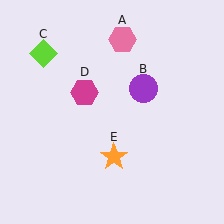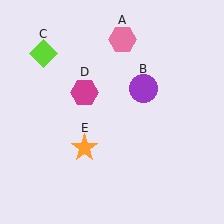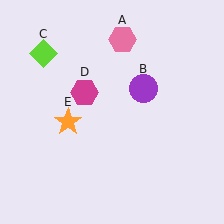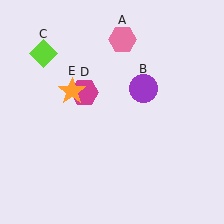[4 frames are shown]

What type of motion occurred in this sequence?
The orange star (object E) rotated clockwise around the center of the scene.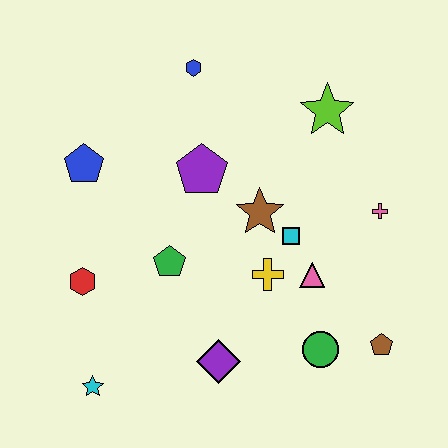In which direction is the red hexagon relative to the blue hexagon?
The red hexagon is below the blue hexagon.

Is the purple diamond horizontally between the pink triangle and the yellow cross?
No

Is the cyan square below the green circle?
No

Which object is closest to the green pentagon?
The red hexagon is closest to the green pentagon.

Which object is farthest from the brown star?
The cyan star is farthest from the brown star.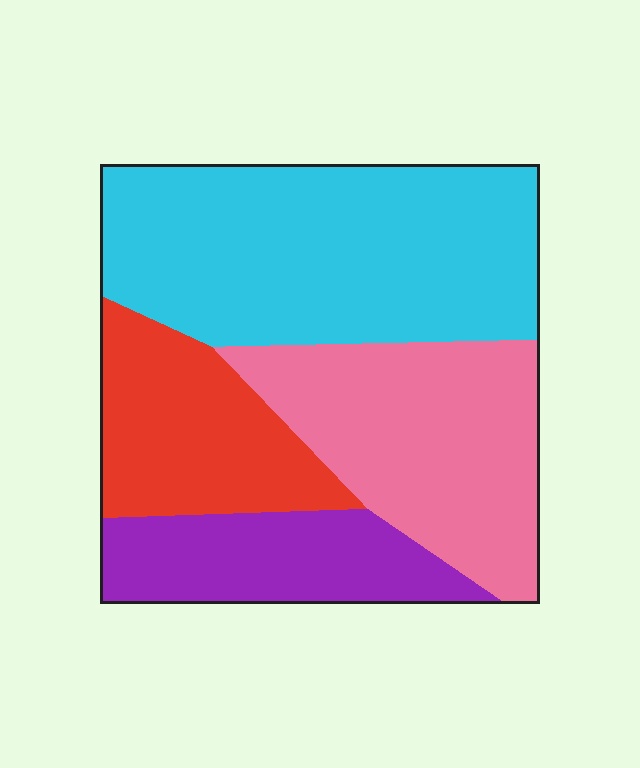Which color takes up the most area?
Cyan, at roughly 40%.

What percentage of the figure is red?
Red covers 18% of the figure.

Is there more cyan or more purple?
Cyan.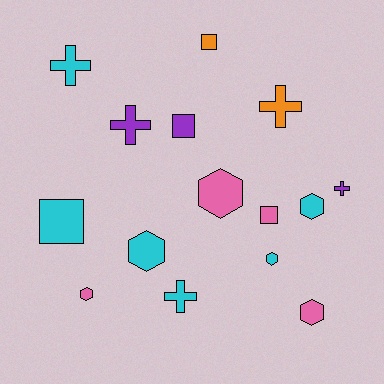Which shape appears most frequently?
Hexagon, with 6 objects.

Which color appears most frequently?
Cyan, with 6 objects.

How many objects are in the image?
There are 15 objects.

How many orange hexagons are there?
There are no orange hexagons.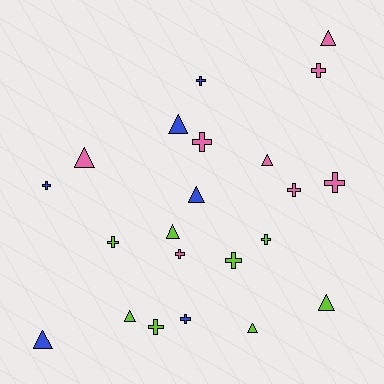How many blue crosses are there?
There are 3 blue crosses.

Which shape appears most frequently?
Cross, with 12 objects.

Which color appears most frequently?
Lime, with 8 objects.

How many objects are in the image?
There are 22 objects.